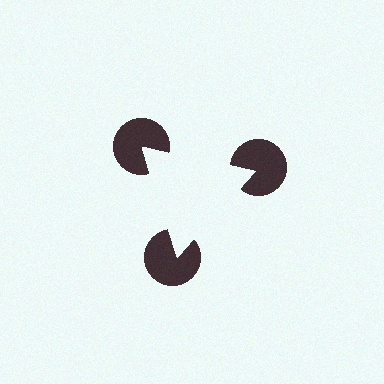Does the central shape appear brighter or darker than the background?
It typically appears slightly brighter than the background, even though no actual brightness change is drawn.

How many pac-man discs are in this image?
There are 3 — one at each vertex of the illusory triangle.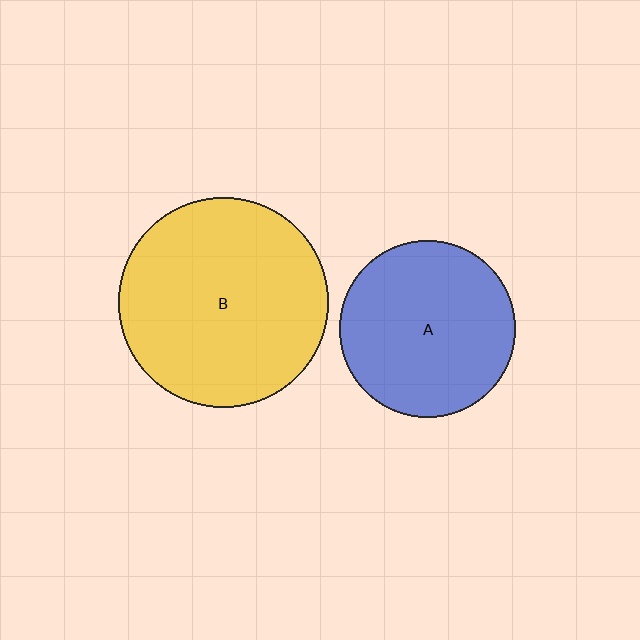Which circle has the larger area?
Circle B (yellow).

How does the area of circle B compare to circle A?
Approximately 1.4 times.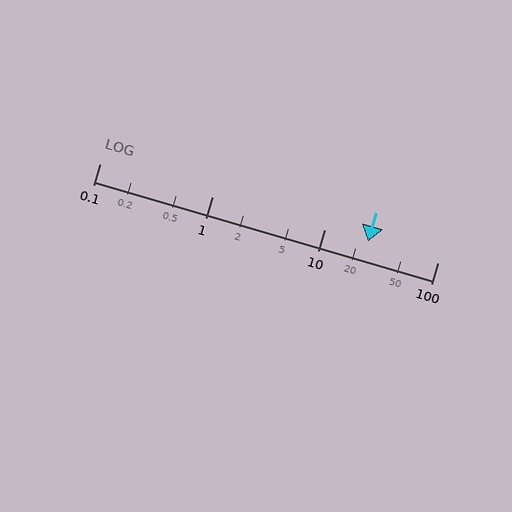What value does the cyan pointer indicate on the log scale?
The pointer indicates approximately 24.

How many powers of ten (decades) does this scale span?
The scale spans 3 decades, from 0.1 to 100.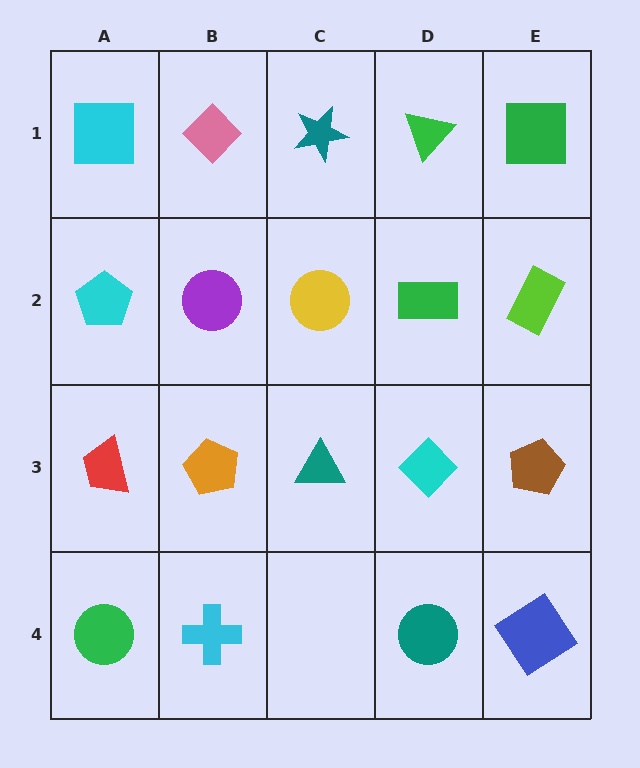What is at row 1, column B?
A pink diamond.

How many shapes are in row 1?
5 shapes.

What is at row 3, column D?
A cyan diamond.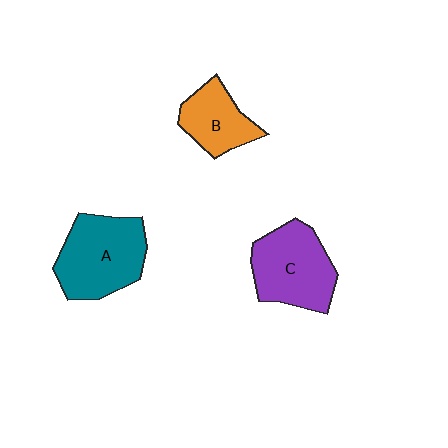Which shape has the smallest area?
Shape B (orange).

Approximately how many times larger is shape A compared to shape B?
Approximately 1.6 times.